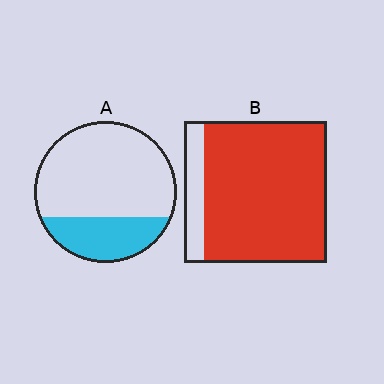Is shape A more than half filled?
No.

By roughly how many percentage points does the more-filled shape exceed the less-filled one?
By roughly 60 percentage points (B over A).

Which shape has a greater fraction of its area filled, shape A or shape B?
Shape B.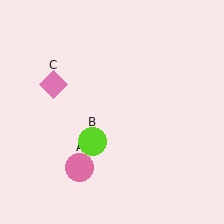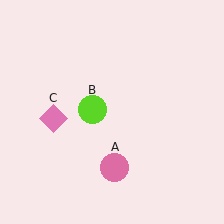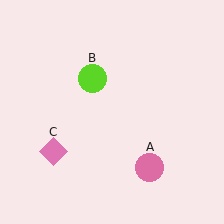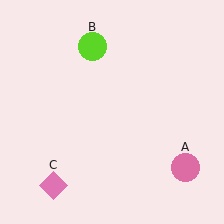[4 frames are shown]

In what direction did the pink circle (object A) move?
The pink circle (object A) moved right.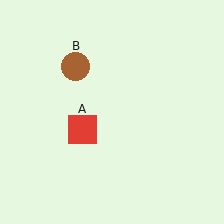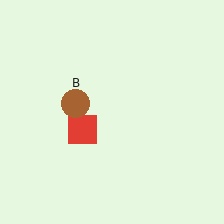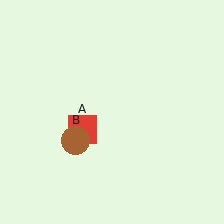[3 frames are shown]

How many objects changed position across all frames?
1 object changed position: brown circle (object B).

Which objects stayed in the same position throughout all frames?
Red square (object A) remained stationary.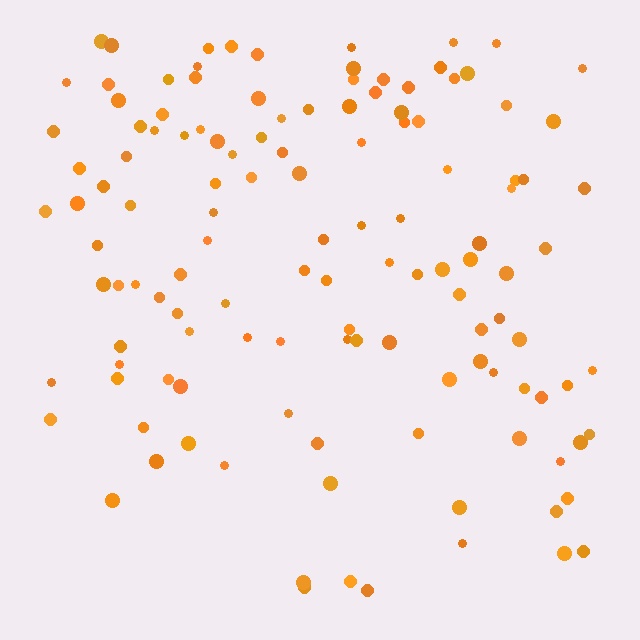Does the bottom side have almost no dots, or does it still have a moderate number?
Still a moderate number, just noticeably fewer than the top.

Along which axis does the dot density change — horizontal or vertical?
Vertical.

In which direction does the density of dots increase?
From bottom to top, with the top side densest.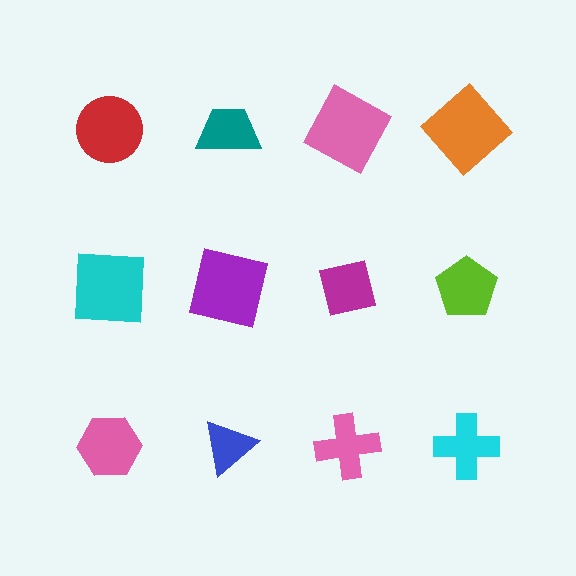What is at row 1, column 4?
An orange diamond.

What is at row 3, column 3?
A pink cross.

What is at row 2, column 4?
A lime pentagon.